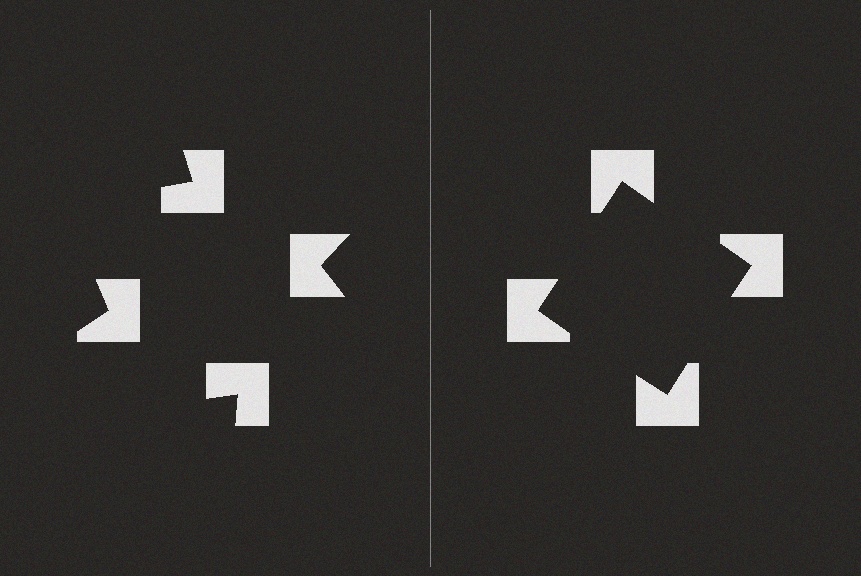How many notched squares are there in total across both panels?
8 — 4 on each side.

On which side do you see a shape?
An illusory square appears on the right side. On the left side the wedge cuts are rotated, so no coherent shape forms.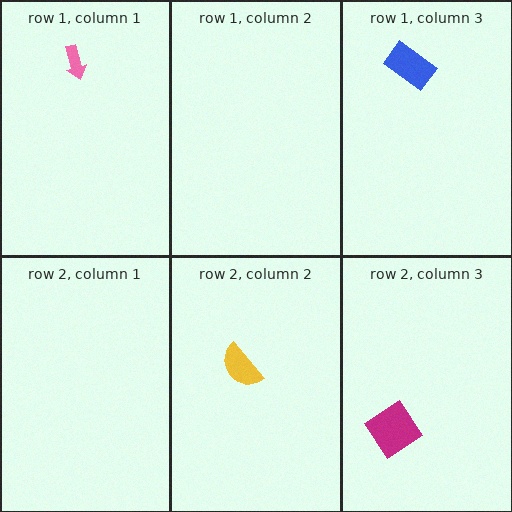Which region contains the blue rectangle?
The row 1, column 3 region.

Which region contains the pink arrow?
The row 1, column 1 region.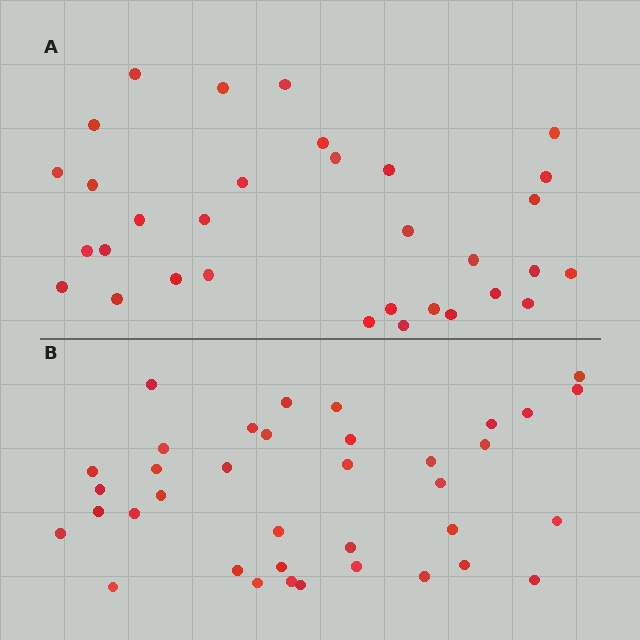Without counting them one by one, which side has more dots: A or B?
Region B (the bottom region) has more dots.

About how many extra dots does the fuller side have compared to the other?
Region B has about 5 more dots than region A.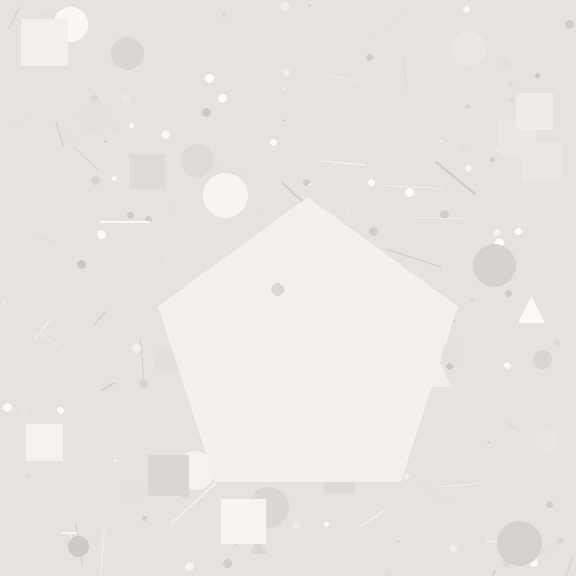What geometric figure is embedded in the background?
A pentagon is embedded in the background.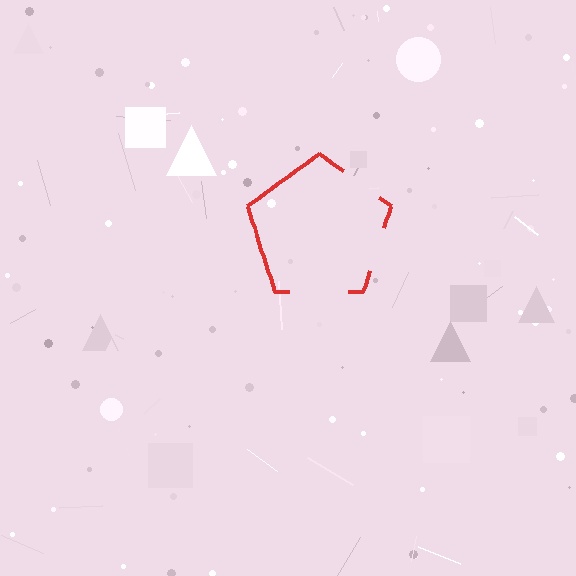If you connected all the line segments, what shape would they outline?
They would outline a pentagon.